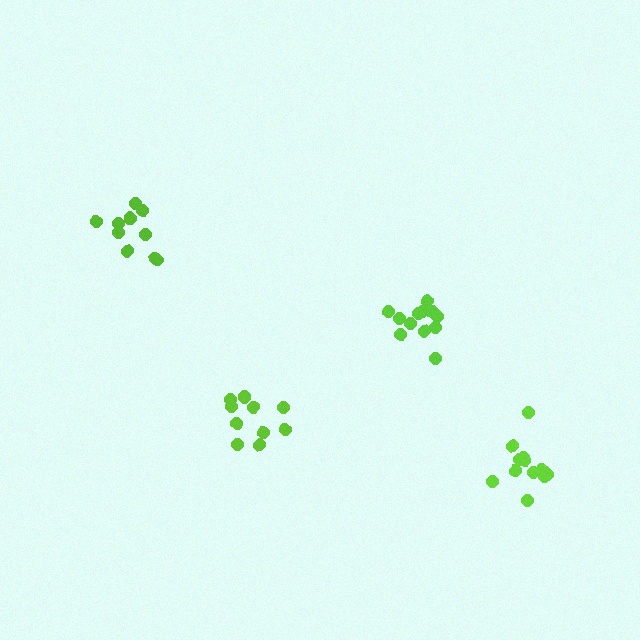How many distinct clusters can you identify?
There are 4 distinct clusters.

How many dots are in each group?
Group 1: 10 dots, Group 2: 10 dots, Group 3: 12 dots, Group 4: 13 dots (45 total).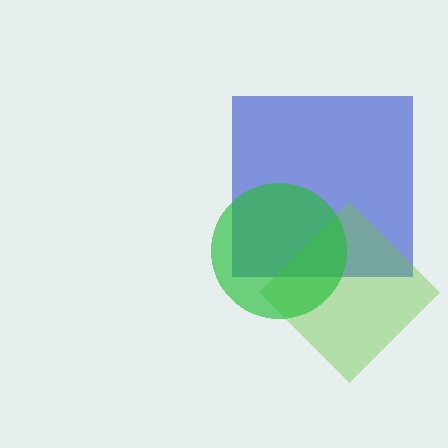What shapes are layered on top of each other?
The layered shapes are: a blue square, a lime diamond, a green circle.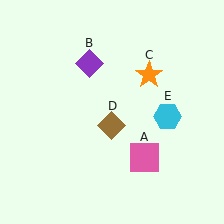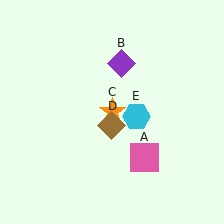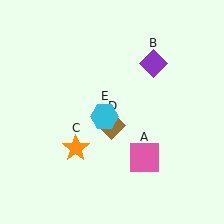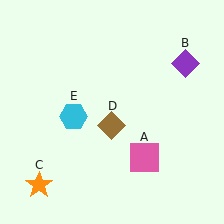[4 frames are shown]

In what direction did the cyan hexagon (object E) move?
The cyan hexagon (object E) moved left.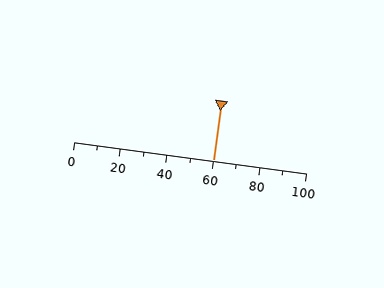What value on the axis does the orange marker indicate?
The marker indicates approximately 60.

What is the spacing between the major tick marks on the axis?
The major ticks are spaced 20 apart.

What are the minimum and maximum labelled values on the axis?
The axis runs from 0 to 100.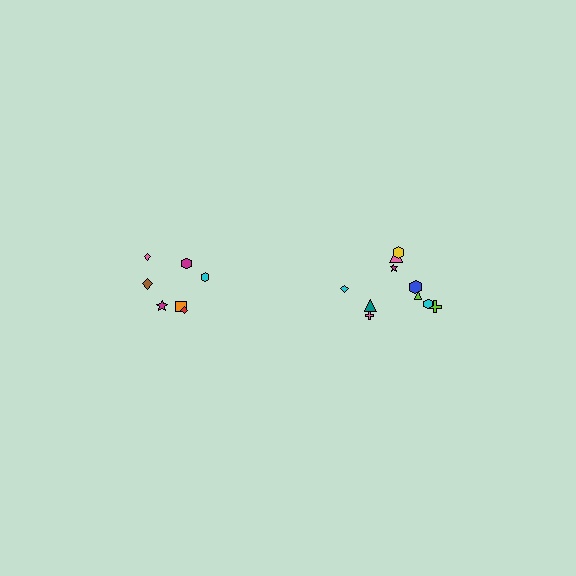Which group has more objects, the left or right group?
The right group.